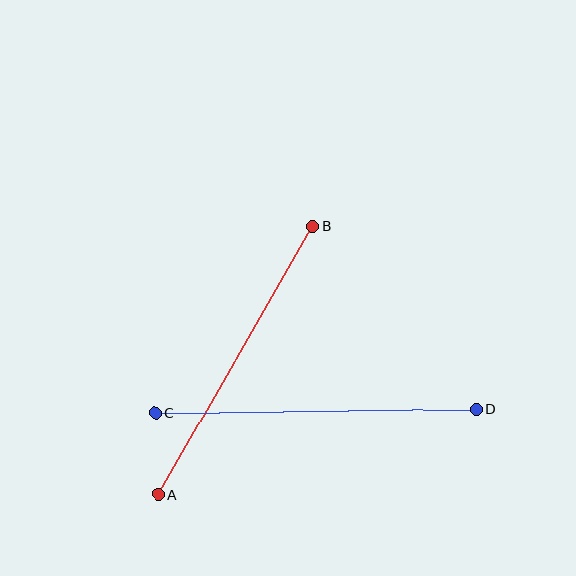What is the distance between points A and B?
The distance is approximately 309 pixels.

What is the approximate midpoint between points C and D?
The midpoint is at approximately (315, 411) pixels.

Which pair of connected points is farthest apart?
Points C and D are farthest apart.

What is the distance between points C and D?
The distance is approximately 321 pixels.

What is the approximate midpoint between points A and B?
The midpoint is at approximately (236, 360) pixels.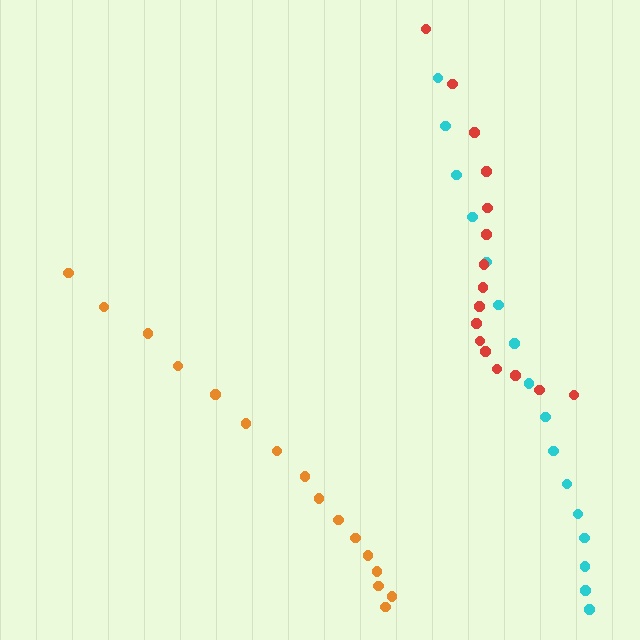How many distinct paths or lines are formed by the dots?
There are 3 distinct paths.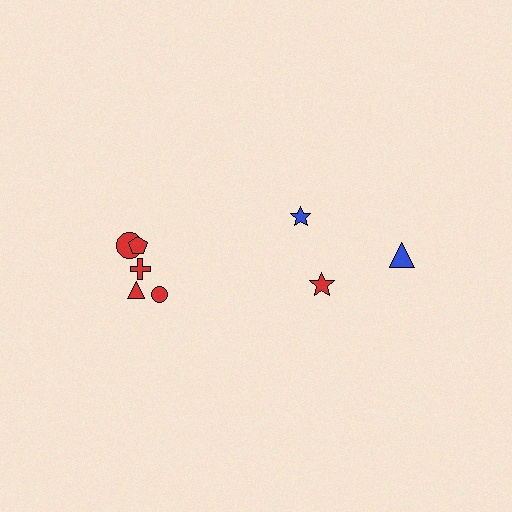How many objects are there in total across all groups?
There are 8 objects.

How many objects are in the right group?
There are 3 objects.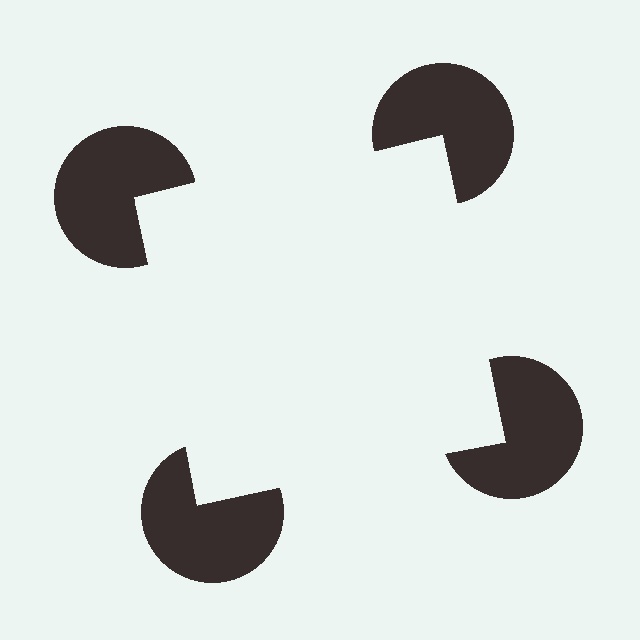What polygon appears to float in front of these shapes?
An illusory square — its edges are inferred from the aligned wedge cuts in the pac-man discs, not physically drawn.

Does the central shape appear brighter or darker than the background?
It typically appears slightly brighter than the background, even though no actual brightness change is drawn.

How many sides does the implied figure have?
4 sides.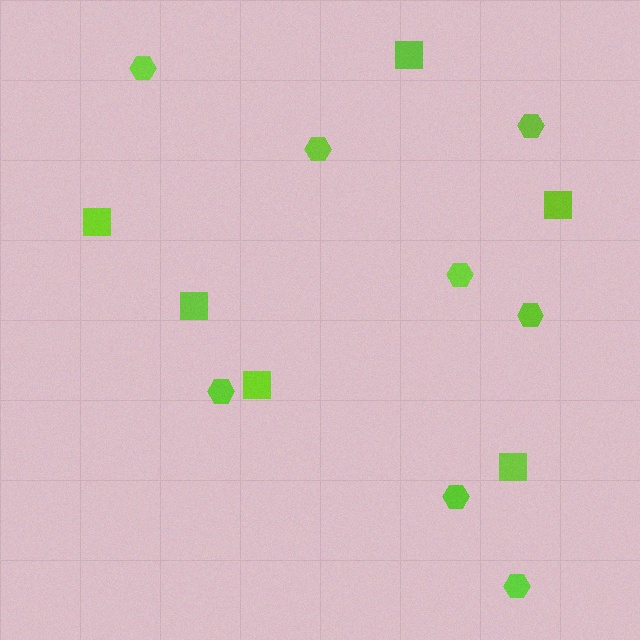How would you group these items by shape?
There are 2 groups: one group of squares (6) and one group of hexagons (8).